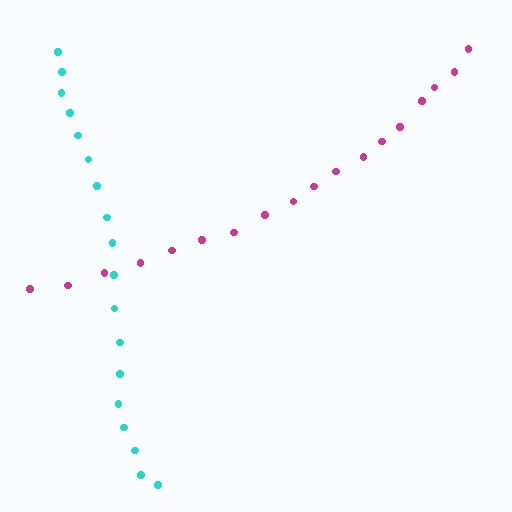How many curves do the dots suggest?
There are 2 distinct paths.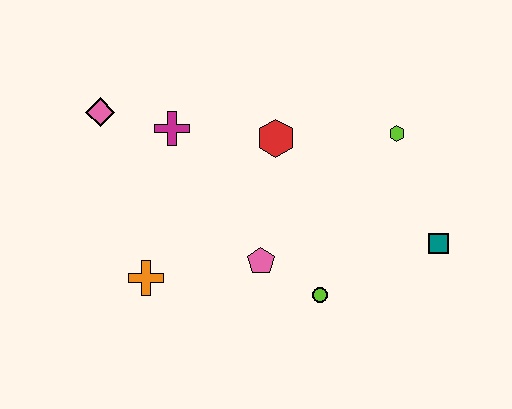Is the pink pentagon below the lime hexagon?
Yes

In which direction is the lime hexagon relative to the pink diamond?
The lime hexagon is to the right of the pink diamond.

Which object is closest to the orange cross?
The pink pentagon is closest to the orange cross.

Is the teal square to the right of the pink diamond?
Yes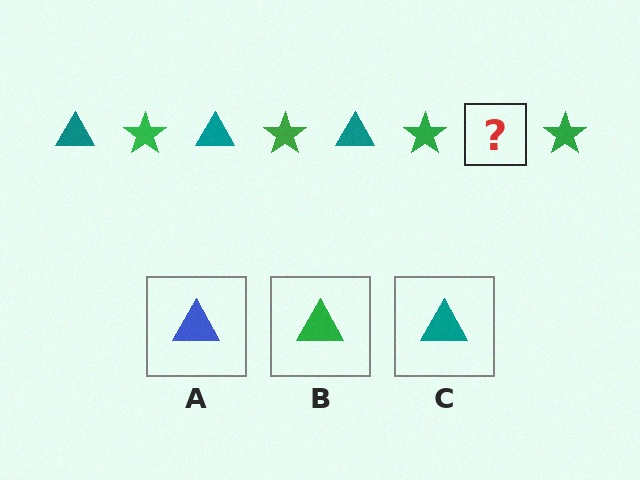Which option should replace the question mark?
Option C.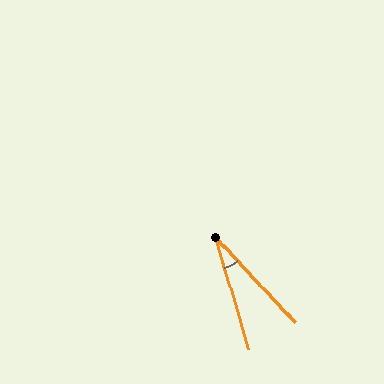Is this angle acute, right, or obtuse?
It is acute.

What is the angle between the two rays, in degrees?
Approximately 26 degrees.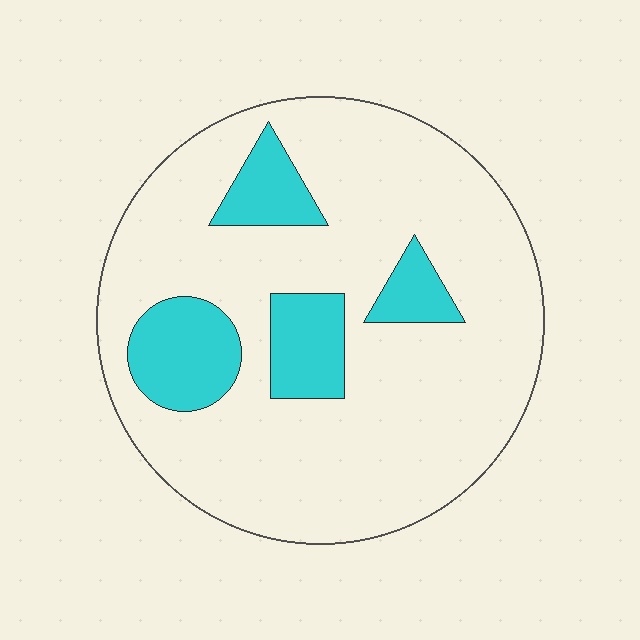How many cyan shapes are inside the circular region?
4.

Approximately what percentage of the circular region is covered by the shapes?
Approximately 20%.